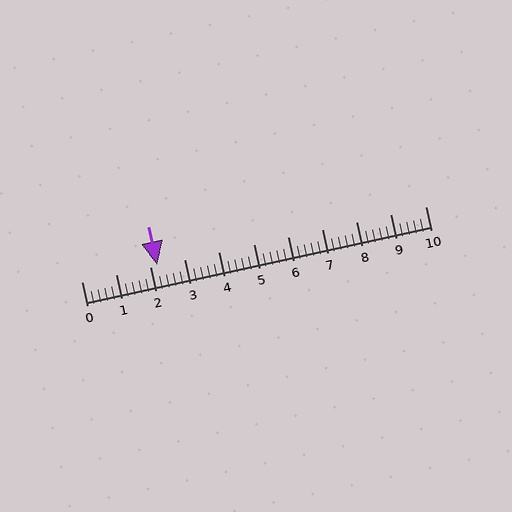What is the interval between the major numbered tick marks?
The major tick marks are spaced 1 units apart.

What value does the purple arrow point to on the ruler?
The purple arrow points to approximately 2.2.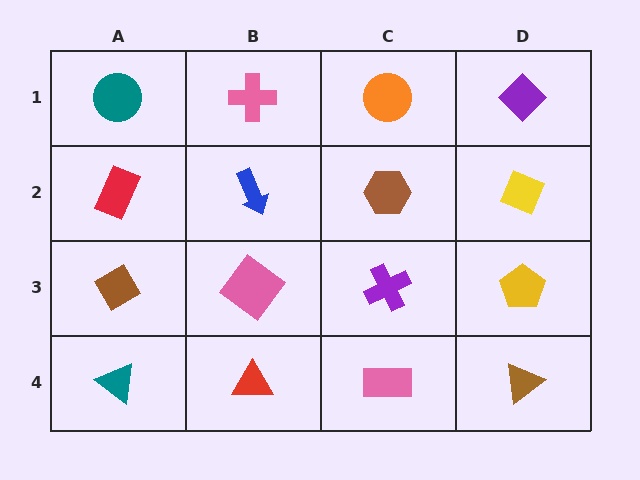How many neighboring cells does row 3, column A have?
3.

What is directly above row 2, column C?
An orange circle.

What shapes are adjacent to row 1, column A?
A red rectangle (row 2, column A), a pink cross (row 1, column B).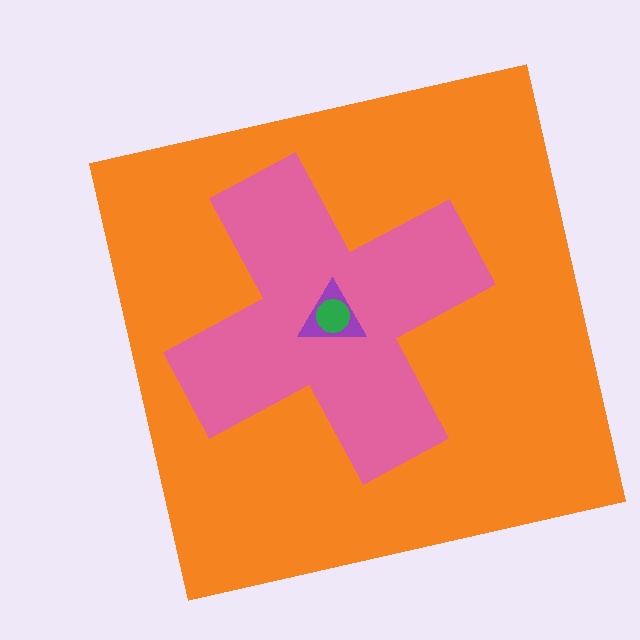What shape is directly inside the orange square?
The pink cross.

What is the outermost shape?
The orange square.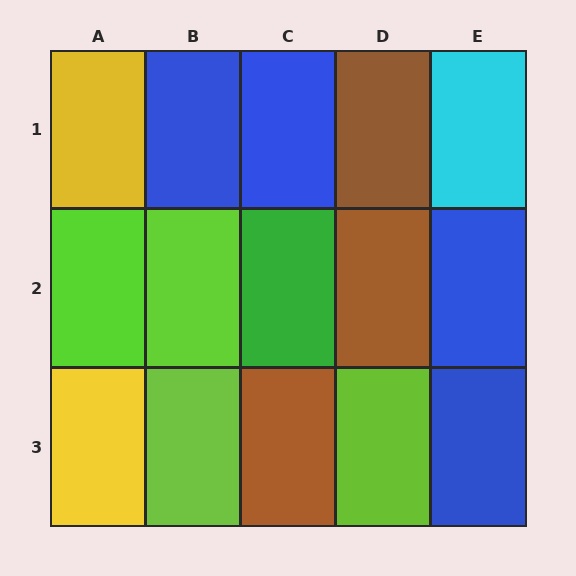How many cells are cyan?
1 cell is cyan.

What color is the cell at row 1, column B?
Blue.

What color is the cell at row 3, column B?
Lime.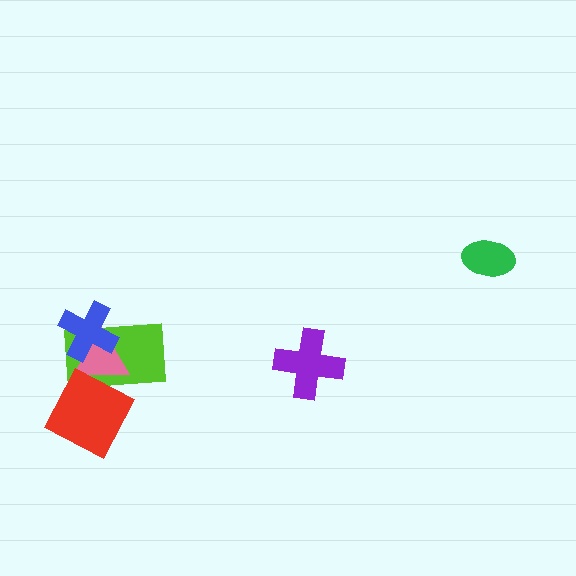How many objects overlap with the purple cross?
0 objects overlap with the purple cross.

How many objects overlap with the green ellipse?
0 objects overlap with the green ellipse.